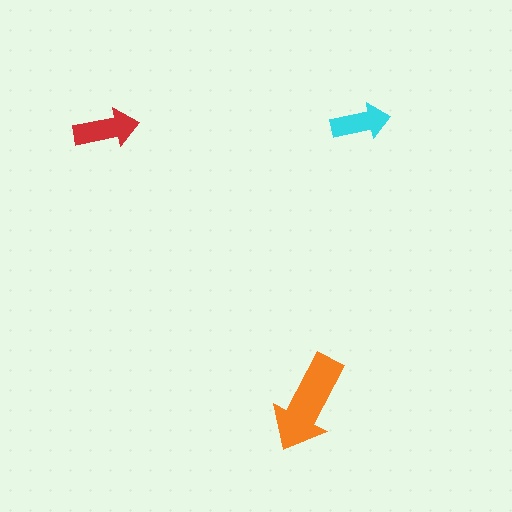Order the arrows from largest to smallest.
the orange one, the red one, the cyan one.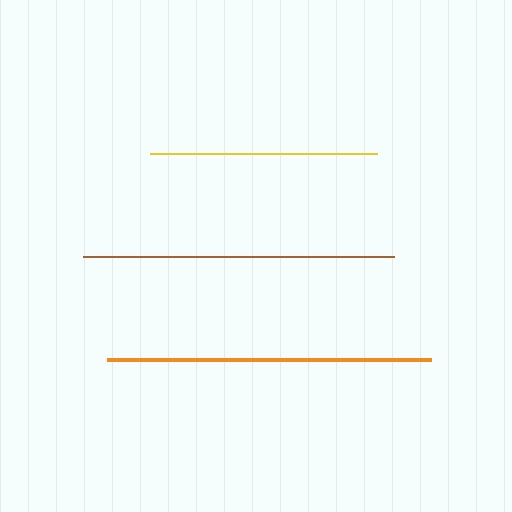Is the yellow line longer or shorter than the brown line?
The brown line is longer than the yellow line.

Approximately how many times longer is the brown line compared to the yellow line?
The brown line is approximately 1.4 times the length of the yellow line.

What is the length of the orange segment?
The orange segment is approximately 324 pixels long.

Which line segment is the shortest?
The yellow line is the shortest at approximately 227 pixels.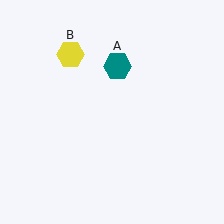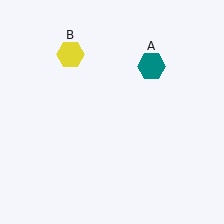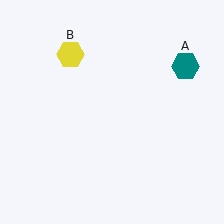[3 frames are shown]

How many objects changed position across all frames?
1 object changed position: teal hexagon (object A).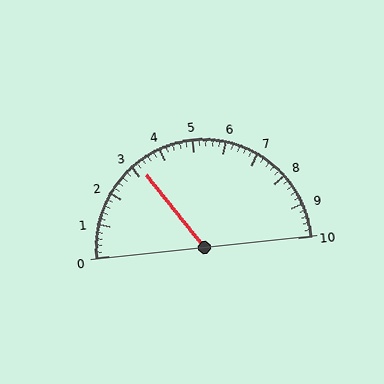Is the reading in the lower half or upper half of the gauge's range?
The reading is in the lower half of the range (0 to 10).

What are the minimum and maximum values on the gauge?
The gauge ranges from 0 to 10.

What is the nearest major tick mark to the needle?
The nearest major tick mark is 3.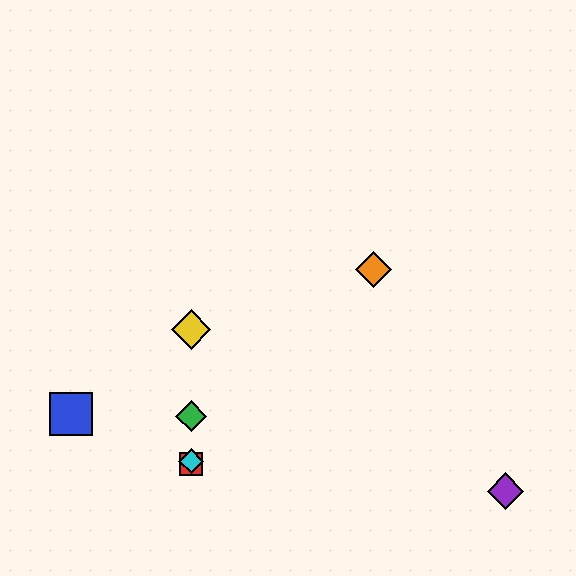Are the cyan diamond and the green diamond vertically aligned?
Yes, both are at x≈191.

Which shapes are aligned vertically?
The red square, the green diamond, the yellow diamond, the cyan diamond are aligned vertically.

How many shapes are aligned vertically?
4 shapes (the red square, the green diamond, the yellow diamond, the cyan diamond) are aligned vertically.